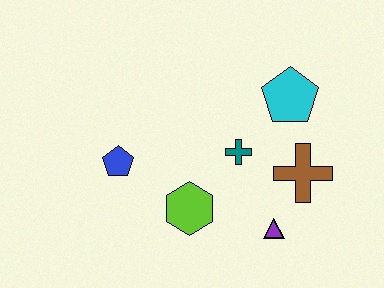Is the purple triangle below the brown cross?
Yes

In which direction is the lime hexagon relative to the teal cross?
The lime hexagon is below the teal cross.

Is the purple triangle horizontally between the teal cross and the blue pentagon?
No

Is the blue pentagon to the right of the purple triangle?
No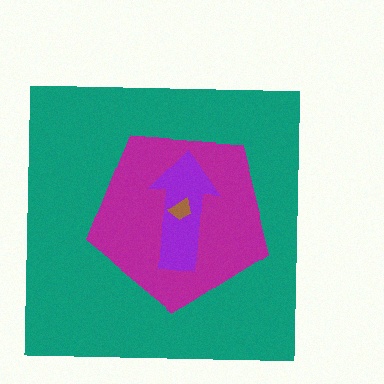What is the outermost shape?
The teal square.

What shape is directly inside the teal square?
The magenta pentagon.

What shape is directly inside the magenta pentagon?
The purple arrow.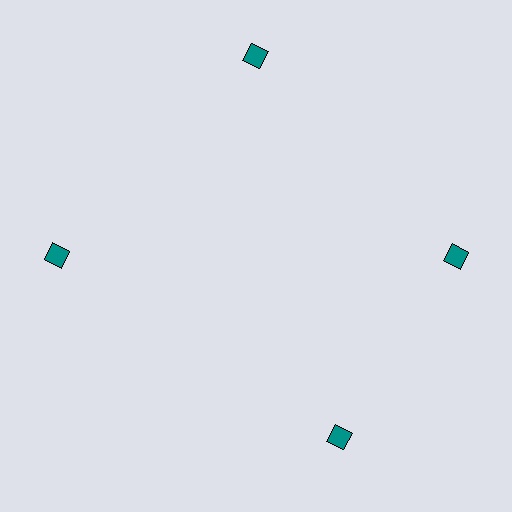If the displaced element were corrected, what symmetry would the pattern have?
It would have 4-fold rotational symmetry — the pattern would map onto itself every 90 degrees.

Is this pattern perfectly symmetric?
No. The 4 teal squares are arranged in a ring, but one element near the 6 o'clock position is rotated out of alignment along the ring, breaking the 4-fold rotational symmetry.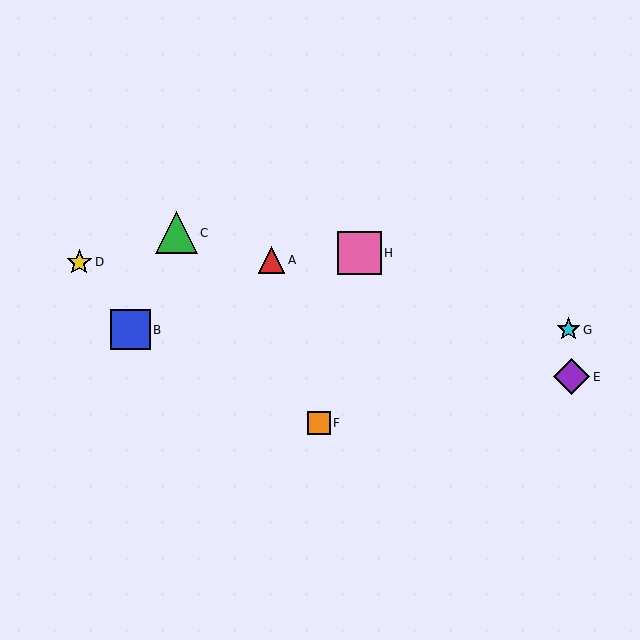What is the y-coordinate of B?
Object B is at y≈330.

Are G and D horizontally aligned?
No, G is at y≈330 and D is at y≈262.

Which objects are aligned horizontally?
Objects B, G are aligned horizontally.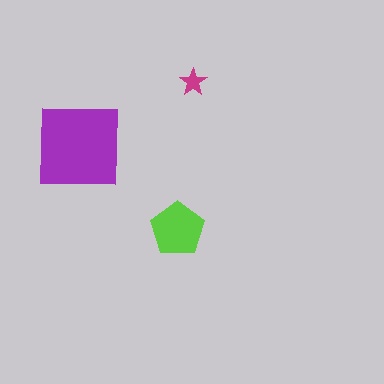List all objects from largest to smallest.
The purple square, the lime pentagon, the magenta star.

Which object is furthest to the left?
The purple square is leftmost.